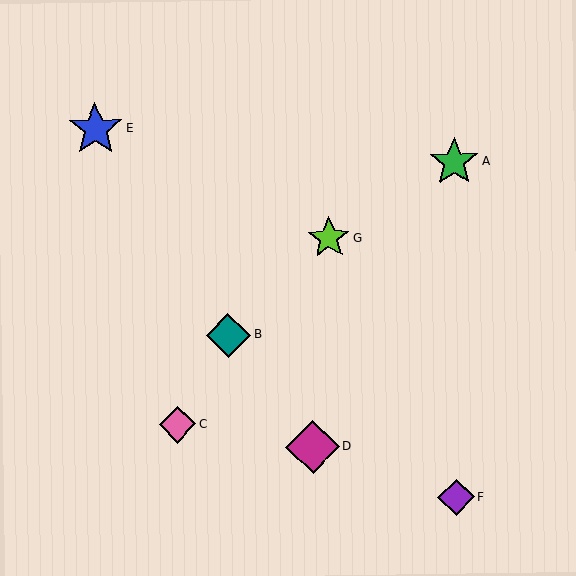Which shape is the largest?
The blue star (labeled E) is the largest.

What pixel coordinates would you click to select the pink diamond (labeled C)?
Click at (177, 425) to select the pink diamond C.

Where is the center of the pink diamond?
The center of the pink diamond is at (177, 425).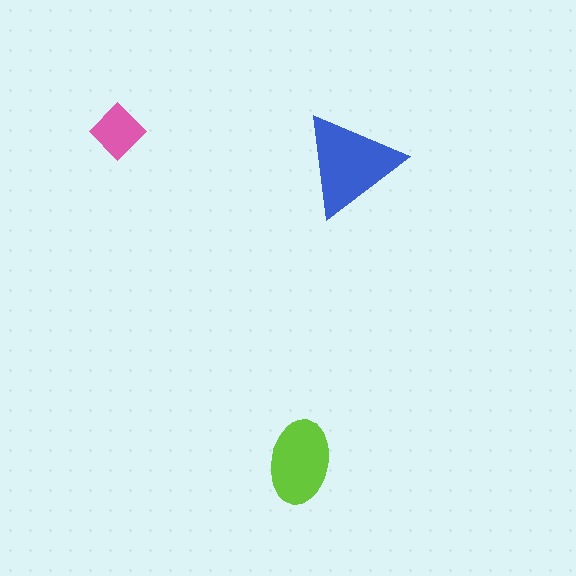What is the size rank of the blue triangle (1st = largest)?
1st.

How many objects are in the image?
There are 3 objects in the image.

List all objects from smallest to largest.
The pink diamond, the lime ellipse, the blue triangle.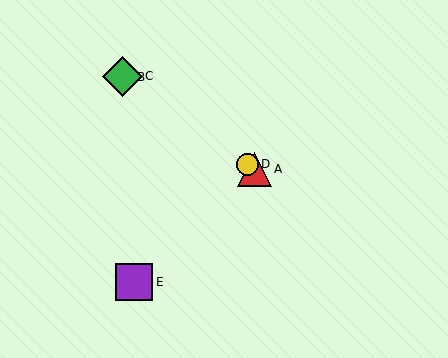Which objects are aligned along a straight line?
Objects A, B, C, D are aligned along a straight line.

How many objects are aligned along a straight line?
4 objects (A, B, C, D) are aligned along a straight line.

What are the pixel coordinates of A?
Object A is at (254, 169).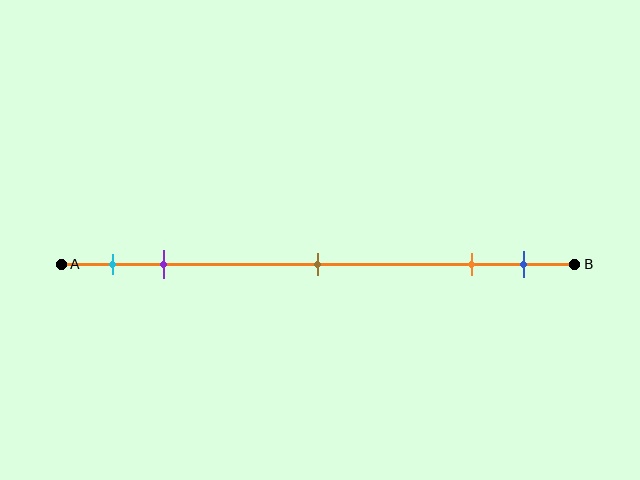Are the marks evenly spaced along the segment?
No, the marks are not evenly spaced.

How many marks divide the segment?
There are 5 marks dividing the segment.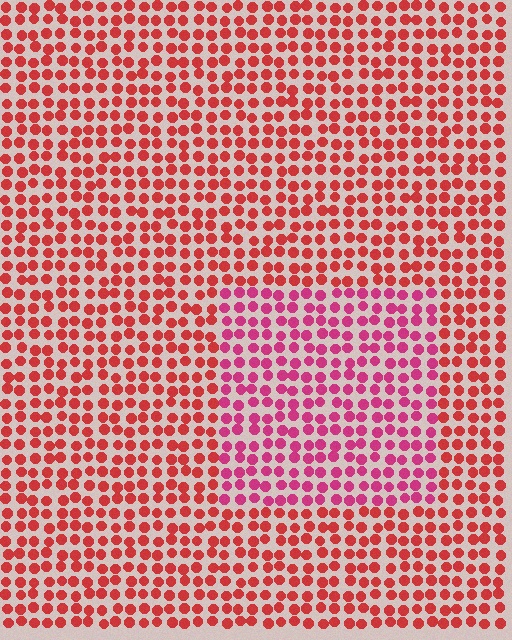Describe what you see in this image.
The image is filled with small red elements in a uniform arrangement. A rectangle-shaped region is visible where the elements are tinted to a slightly different hue, forming a subtle color boundary.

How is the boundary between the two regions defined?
The boundary is defined purely by a slight shift in hue (about 29 degrees). Spacing, size, and orientation are identical on both sides.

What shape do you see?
I see a rectangle.